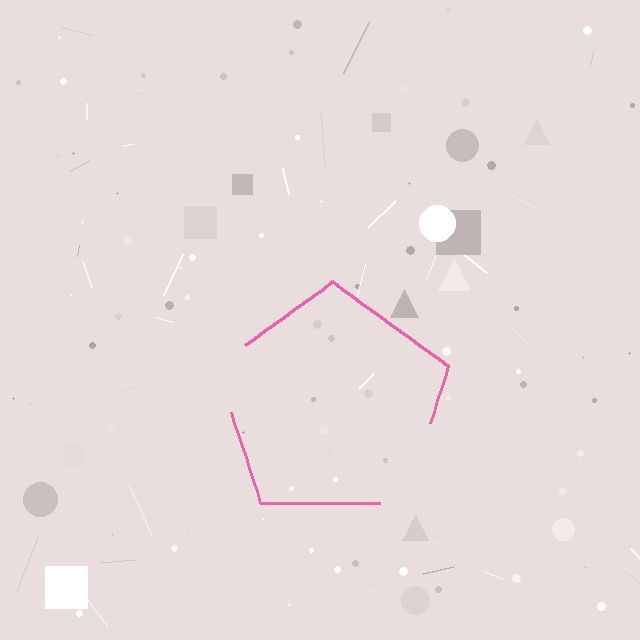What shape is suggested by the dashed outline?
The dashed outline suggests a pentagon.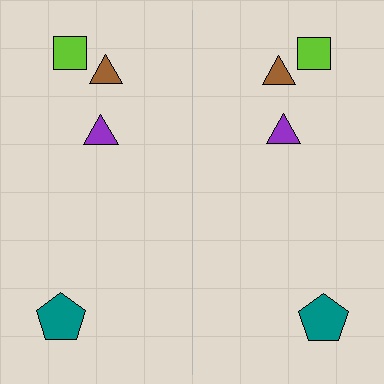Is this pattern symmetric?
Yes, this pattern has bilateral (reflection) symmetry.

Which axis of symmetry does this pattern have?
The pattern has a vertical axis of symmetry running through the center of the image.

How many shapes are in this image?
There are 8 shapes in this image.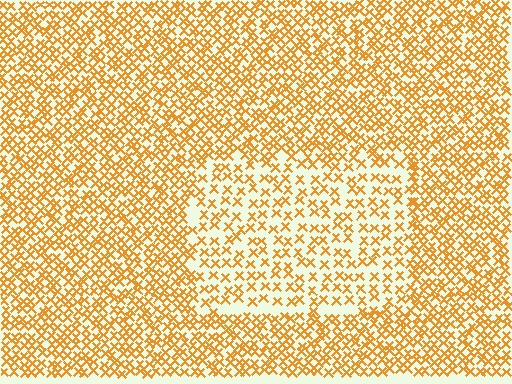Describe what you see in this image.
The image contains small orange elements arranged at two different densities. A rectangle-shaped region is visible where the elements are less densely packed than the surrounding area.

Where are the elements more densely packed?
The elements are more densely packed outside the rectangle boundary.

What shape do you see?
I see a rectangle.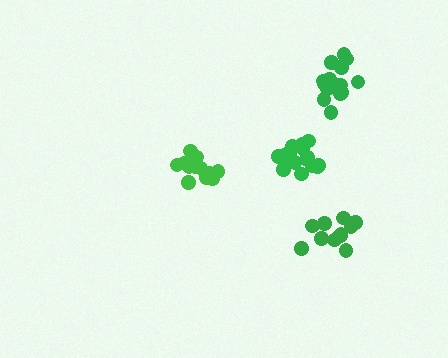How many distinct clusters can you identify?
There are 4 distinct clusters.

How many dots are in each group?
Group 1: 15 dots, Group 2: 12 dots, Group 3: 14 dots, Group 4: 17 dots (58 total).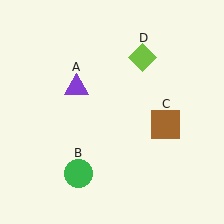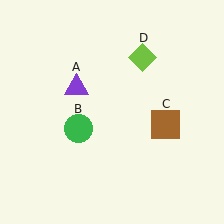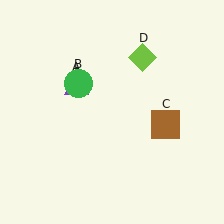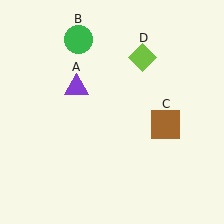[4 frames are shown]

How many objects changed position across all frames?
1 object changed position: green circle (object B).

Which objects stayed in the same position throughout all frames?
Purple triangle (object A) and brown square (object C) and lime diamond (object D) remained stationary.